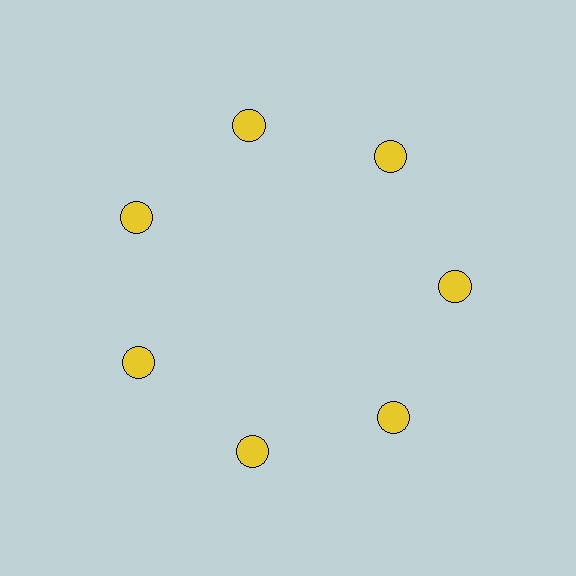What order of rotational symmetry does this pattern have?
This pattern has 7-fold rotational symmetry.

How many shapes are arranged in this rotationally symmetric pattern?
There are 7 shapes, arranged in 7 groups of 1.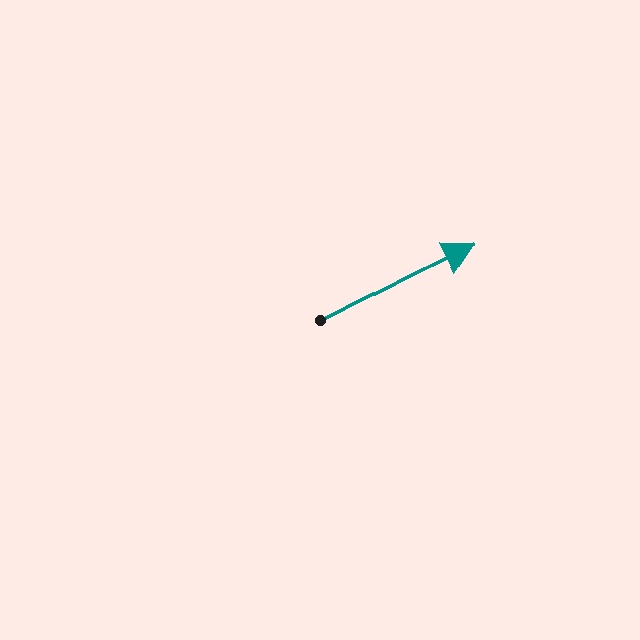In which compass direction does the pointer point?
Northeast.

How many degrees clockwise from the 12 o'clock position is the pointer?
Approximately 63 degrees.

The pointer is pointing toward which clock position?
Roughly 2 o'clock.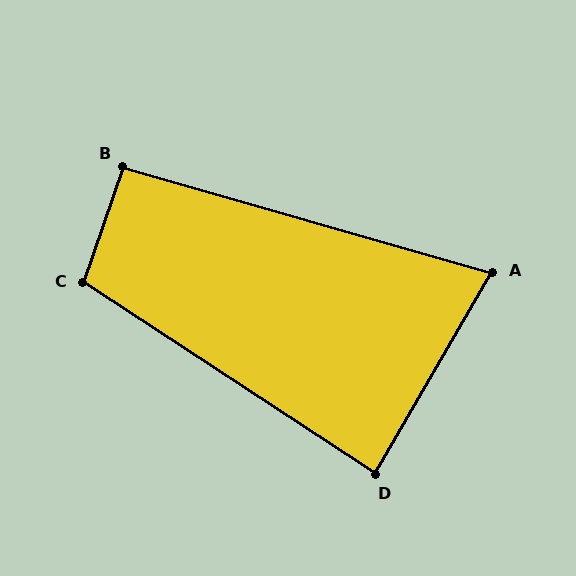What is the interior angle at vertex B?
Approximately 93 degrees (approximately right).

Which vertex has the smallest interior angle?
A, at approximately 76 degrees.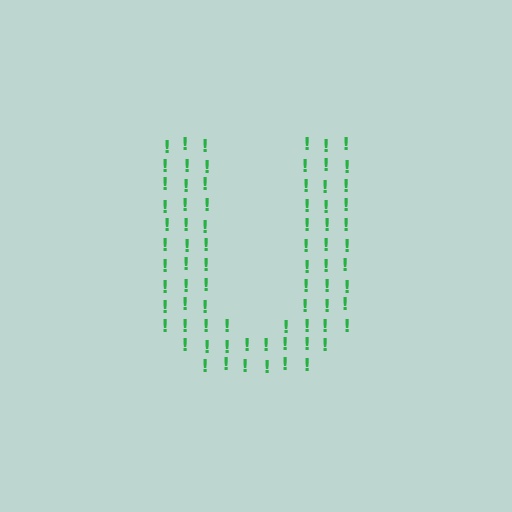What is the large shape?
The large shape is the letter U.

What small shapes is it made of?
It is made of small exclamation marks.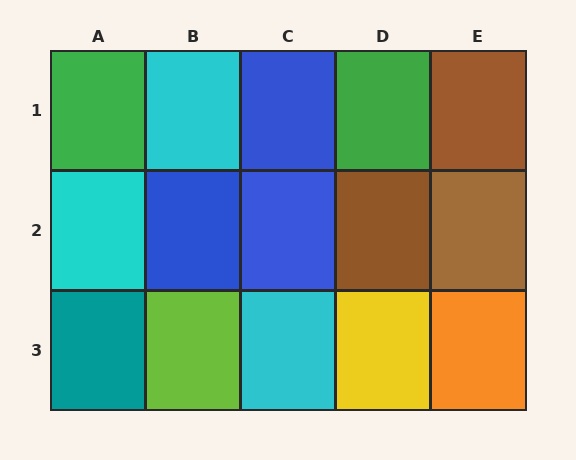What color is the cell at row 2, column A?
Cyan.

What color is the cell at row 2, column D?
Brown.